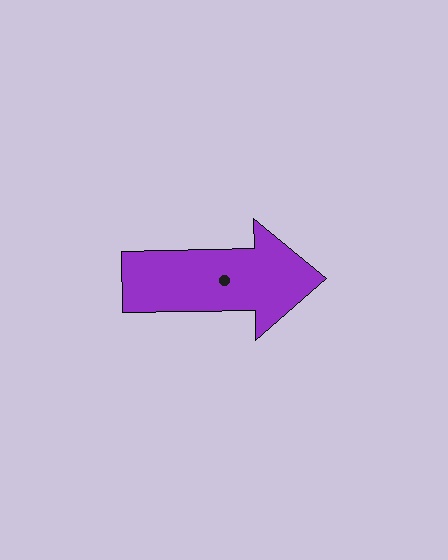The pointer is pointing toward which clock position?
Roughly 3 o'clock.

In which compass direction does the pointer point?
East.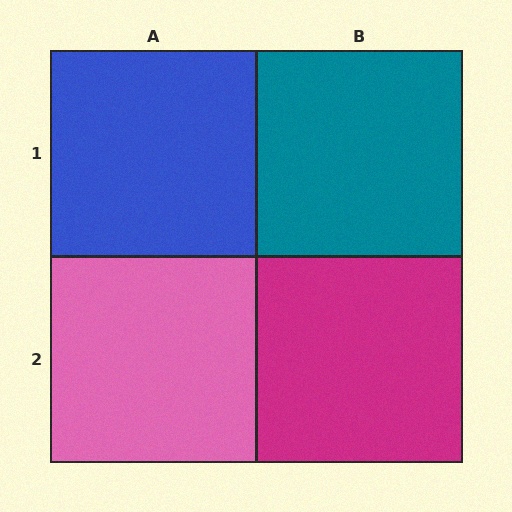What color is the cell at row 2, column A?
Pink.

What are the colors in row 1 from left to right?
Blue, teal.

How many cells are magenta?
1 cell is magenta.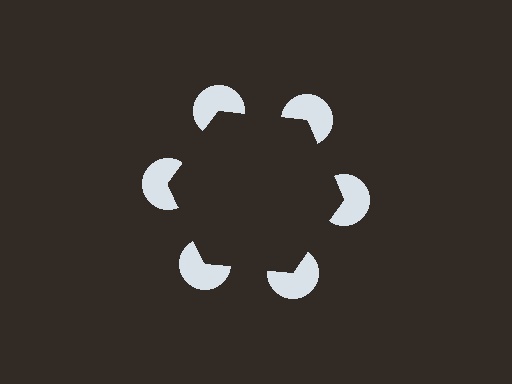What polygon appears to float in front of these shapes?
An illusory hexagon — its edges are inferred from the aligned wedge cuts in the pac-man discs, not physically drawn.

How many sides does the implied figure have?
6 sides.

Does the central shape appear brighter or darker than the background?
It typically appears slightly darker than the background, even though no actual brightness change is drawn.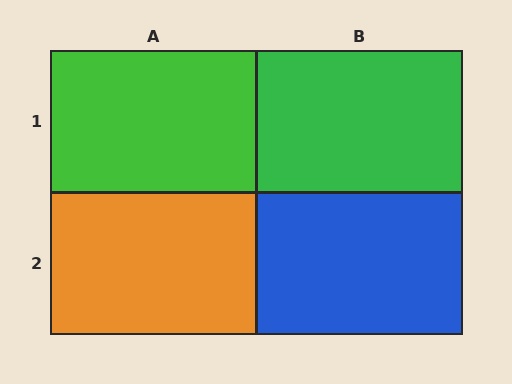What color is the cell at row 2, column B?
Blue.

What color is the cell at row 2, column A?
Orange.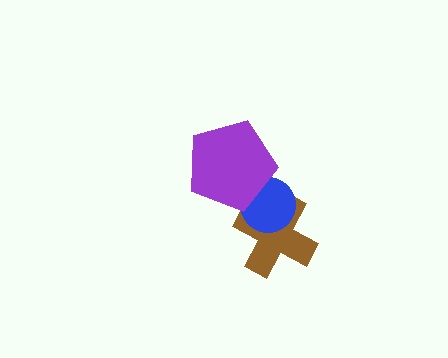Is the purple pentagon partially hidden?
No, no other shape covers it.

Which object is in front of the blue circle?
The purple pentagon is in front of the blue circle.